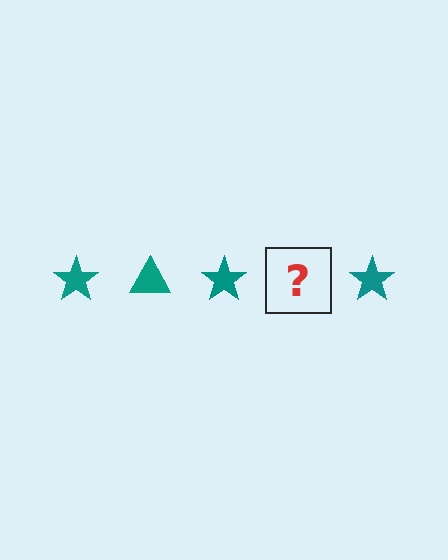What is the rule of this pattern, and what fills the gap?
The rule is that the pattern cycles through star, triangle shapes in teal. The gap should be filled with a teal triangle.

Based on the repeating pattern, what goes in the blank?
The blank should be a teal triangle.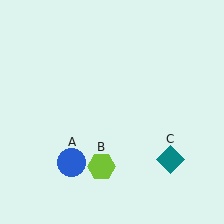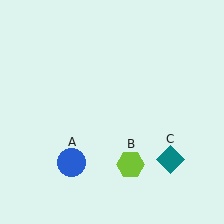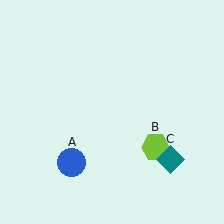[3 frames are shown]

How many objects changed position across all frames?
1 object changed position: lime hexagon (object B).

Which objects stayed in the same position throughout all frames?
Blue circle (object A) and teal diamond (object C) remained stationary.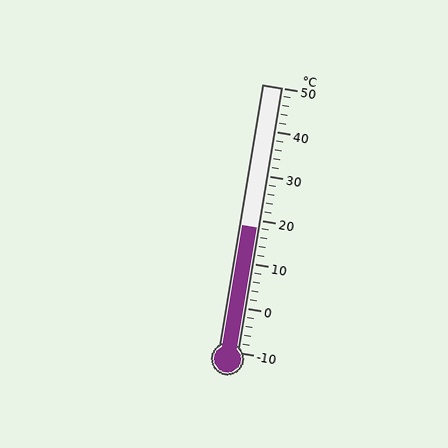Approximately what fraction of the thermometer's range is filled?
The thermometer is filled to approximately 45% of its range.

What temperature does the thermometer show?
The thermometer shows approximately 18°C.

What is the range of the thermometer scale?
The thermometer scale ranges from -10°C to 50°C.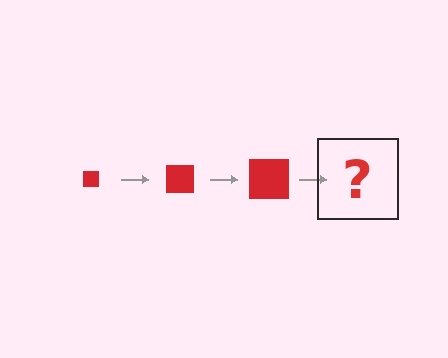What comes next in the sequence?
The next element should be a red square, larger than the previous one.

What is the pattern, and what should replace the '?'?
The pattern is that the square gets progressively larger each step. The '?' should be a red square, larger than the previous one.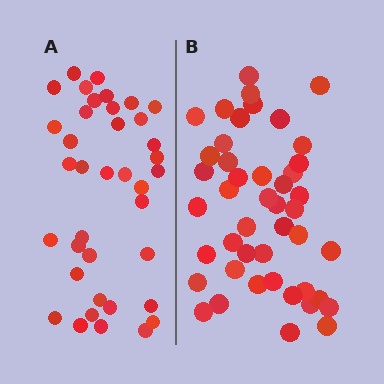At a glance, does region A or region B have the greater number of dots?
Region B (the right region) has more dots.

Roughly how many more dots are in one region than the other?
Region B has roughly 8 or so more dots than region A.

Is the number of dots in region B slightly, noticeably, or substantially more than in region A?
Region B has only slightly more — the two regions are fairly close. The ratio is roughly 1.2 to 1.